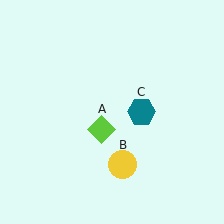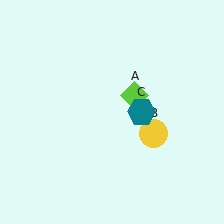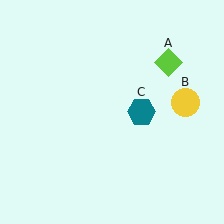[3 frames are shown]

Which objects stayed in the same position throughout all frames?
Teal hexagon (object C) remained stationary.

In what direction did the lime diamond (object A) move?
The lime diamond (object A) moved up and to the right.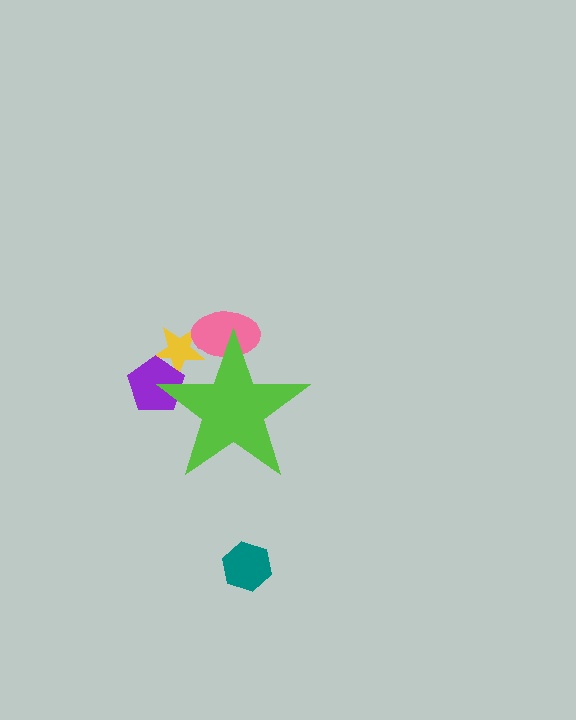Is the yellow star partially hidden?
Yes, the yellow star is partially hidden behind the lime star.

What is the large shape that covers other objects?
A lime star.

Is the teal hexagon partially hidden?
No, the teal hexagon is fully visible.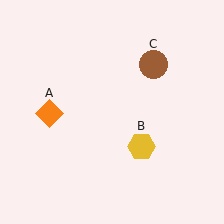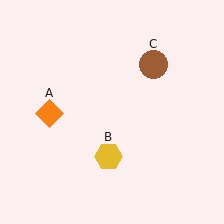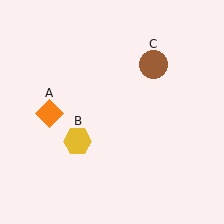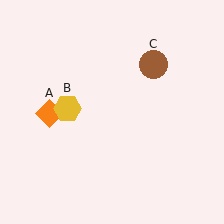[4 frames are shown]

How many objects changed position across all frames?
1 object changed position: yellow hexagon (object B).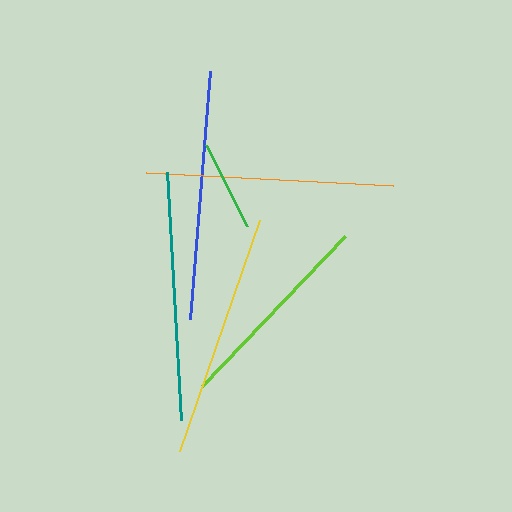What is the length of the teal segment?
The teal segment is approximately 248 pixels long.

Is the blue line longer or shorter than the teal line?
The blue line is longer than the teal line.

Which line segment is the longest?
The blue line is the longest at approximately 249 pixels.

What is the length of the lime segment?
The lime segment is approximately 207 pixels long.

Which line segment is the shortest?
The green line is the shortest at approximately 91 pixels.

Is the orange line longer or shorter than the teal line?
The teal line is longer than the orange line.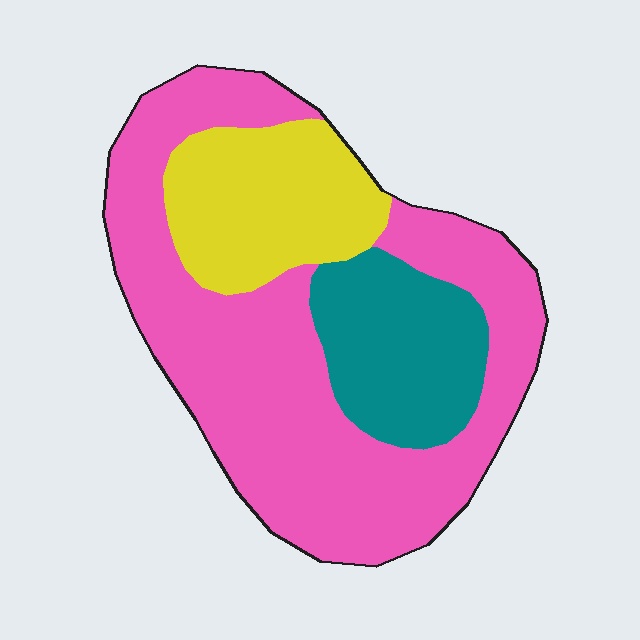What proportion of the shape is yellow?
Yellow takes up less than a quarter of the shape.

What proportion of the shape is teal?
Teal covers around 20% of the shape.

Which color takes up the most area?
Pink, at roughly 60%.